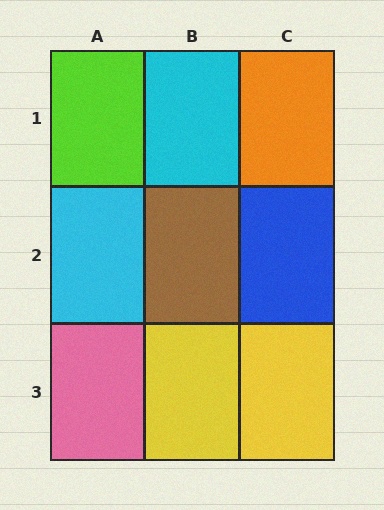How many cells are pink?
1 cell is pink.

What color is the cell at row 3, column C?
Yellow.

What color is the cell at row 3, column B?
Yellow.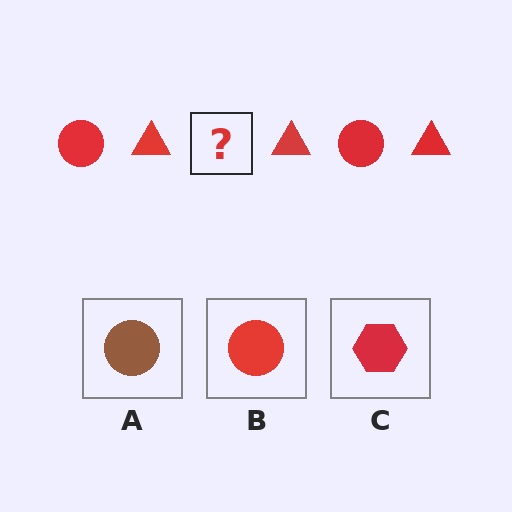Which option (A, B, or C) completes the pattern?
B.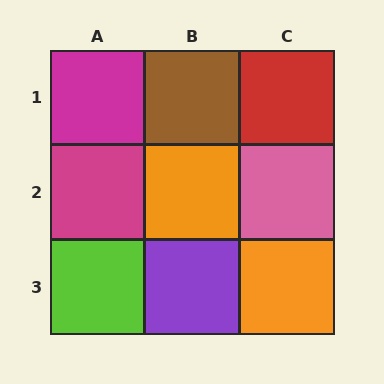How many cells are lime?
1 cell is lime.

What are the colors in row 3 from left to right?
Lime, purple, orange.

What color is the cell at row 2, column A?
Magenta.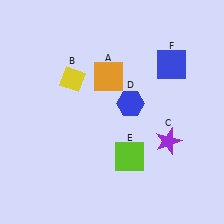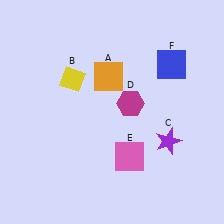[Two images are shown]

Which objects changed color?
D changed from blue to magenta. E changed from lime to pink.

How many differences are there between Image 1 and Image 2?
There are 2 differences between the two images.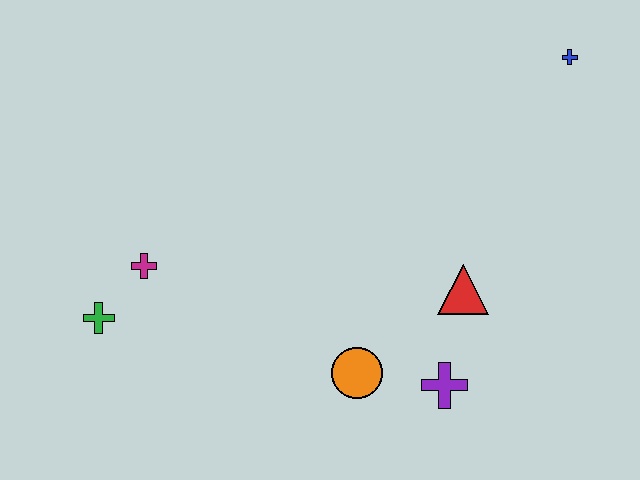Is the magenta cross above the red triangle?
Yes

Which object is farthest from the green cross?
The blue cross is farthest from the green cross.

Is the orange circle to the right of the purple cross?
No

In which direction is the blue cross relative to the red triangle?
The blue cross is above the red triangle.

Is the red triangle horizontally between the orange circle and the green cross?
No